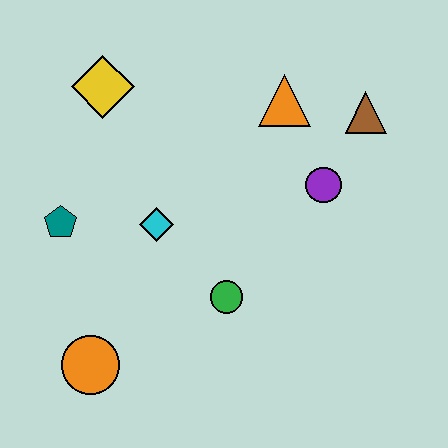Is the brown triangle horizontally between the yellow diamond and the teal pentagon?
No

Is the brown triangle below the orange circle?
No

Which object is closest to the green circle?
The cyan diamond is closest to the green circle.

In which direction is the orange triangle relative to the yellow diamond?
The orange triangle is to the right of the yellow diamond.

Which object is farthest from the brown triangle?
The orange circle is farthest from the brown triangle.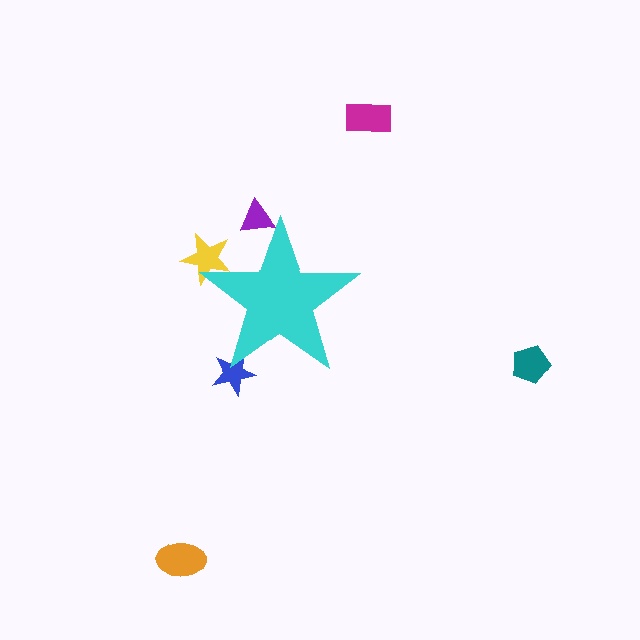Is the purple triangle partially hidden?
Yes, the purple triangle is partially hidden behind the cyan star.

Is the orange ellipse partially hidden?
No, the orange ellipse is fully visible.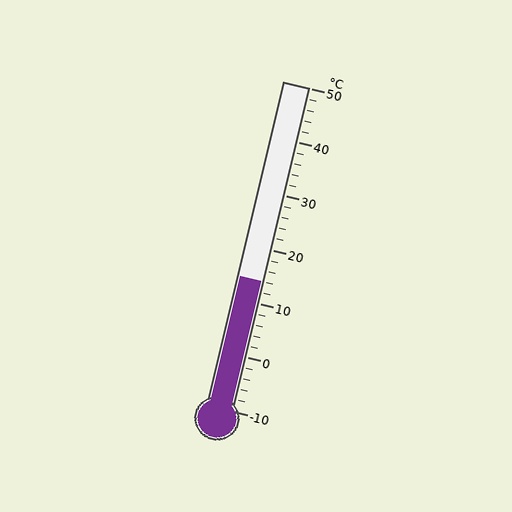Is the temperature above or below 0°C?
The temperature is above 0°C.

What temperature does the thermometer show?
The thermometer shows approximately 14°C.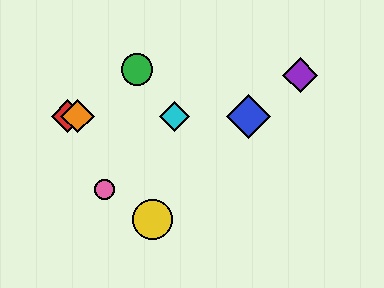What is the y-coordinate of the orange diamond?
The orange diamond is at y≈116.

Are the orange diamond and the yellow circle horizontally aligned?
No, the orange diamond is at y≈116 and the yellow circle is at y≈219.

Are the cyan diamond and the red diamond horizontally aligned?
Yes, both are at y≈116.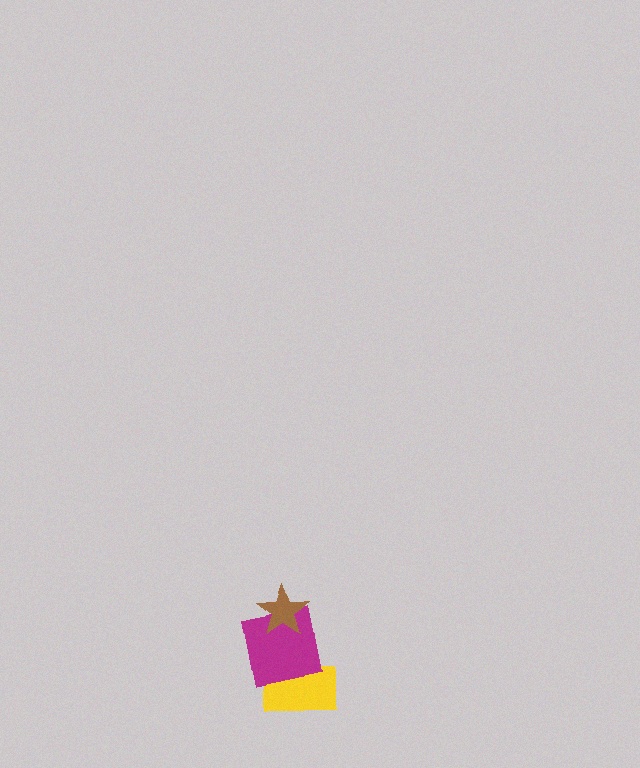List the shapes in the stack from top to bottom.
From top to bottom: the brown star, the magenta square, the yellow rectangle.